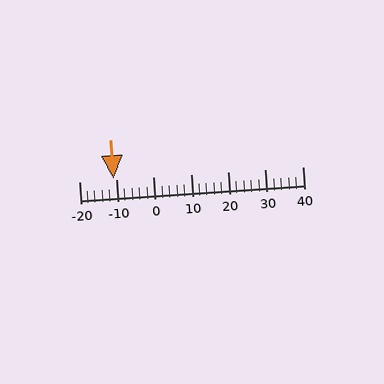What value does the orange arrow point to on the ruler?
The orange arrow points to approximately -11.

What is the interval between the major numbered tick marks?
The major tick marks are spaced 10 units apart.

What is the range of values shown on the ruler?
The ruler shows values from -20 to 40.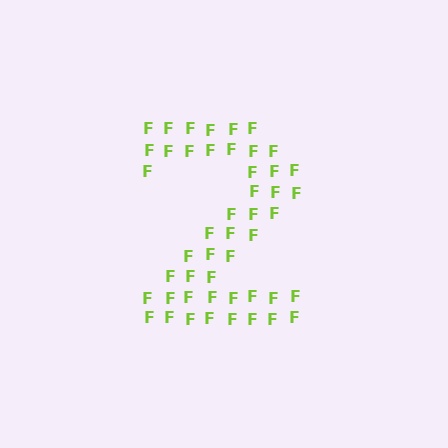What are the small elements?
The small elements are letter F's.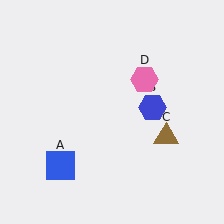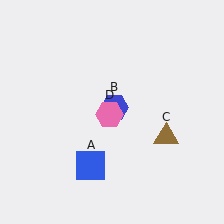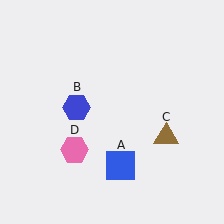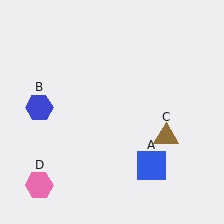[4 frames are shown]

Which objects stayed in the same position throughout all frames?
Brown triangle (object C) remained stationary.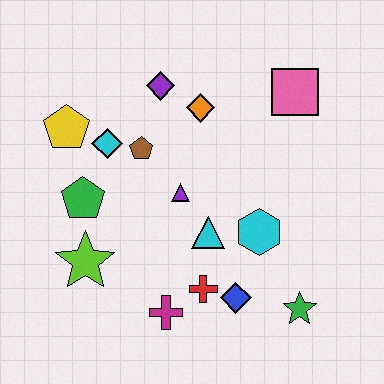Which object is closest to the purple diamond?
The orange diamond is closest to the purple diamond.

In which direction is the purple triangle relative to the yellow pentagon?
The purple triangle is to the right of the yellow pentagon.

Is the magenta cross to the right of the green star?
No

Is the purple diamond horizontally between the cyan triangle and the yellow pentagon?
Yes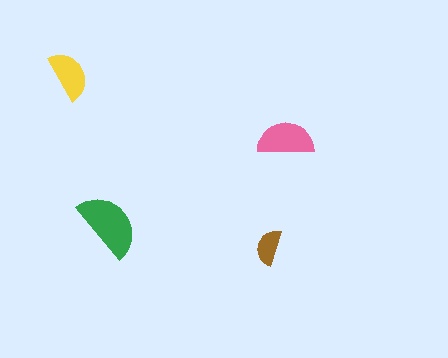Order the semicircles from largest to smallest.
the green one, the pink one, the yellow one, the brown one.